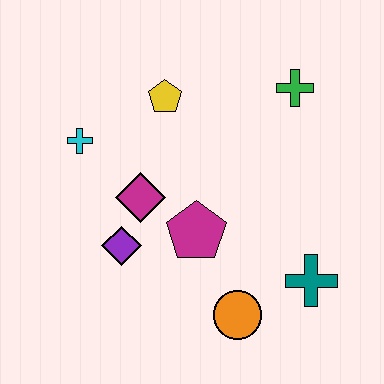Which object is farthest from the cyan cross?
The teal cross is farthest from the cyan cross.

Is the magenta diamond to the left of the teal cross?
Yes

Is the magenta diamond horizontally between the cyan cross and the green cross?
Yes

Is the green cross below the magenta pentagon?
No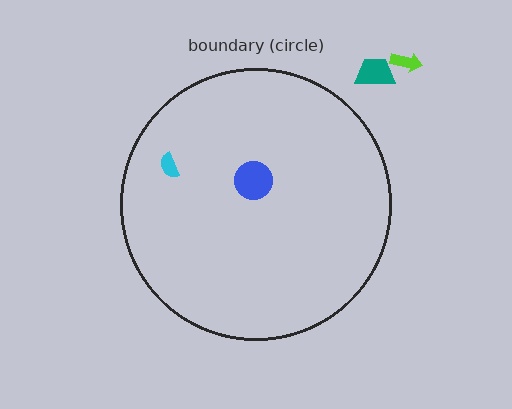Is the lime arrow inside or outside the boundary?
Outside.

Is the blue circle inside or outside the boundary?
Inside.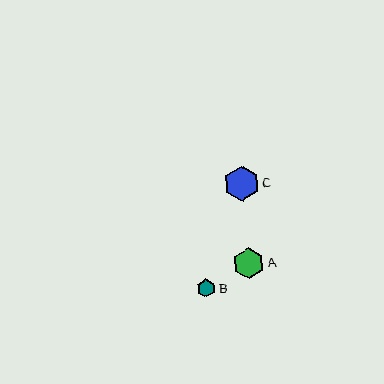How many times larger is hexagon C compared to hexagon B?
Hexagon C is approximately 1.9 times the size of hexagon B.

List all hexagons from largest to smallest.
From largest to smallest: C, A, B.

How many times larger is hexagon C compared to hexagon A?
Hexagon C is approximately 1.1 times the size of hexagon A.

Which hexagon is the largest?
Hexagon C is the largest with a size of approximately 35 pixels.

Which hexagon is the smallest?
Hexagon B is the smallest with a size of approximately 18 pixels.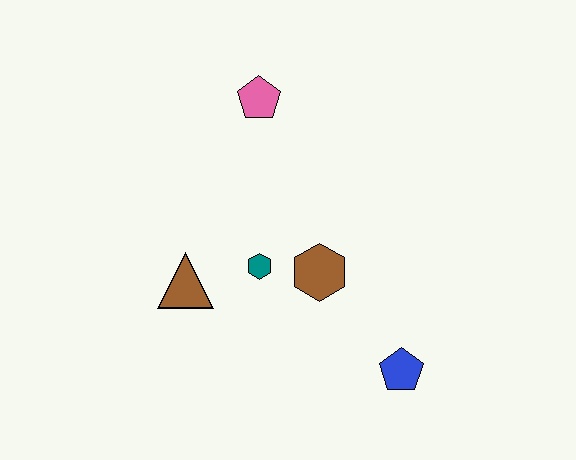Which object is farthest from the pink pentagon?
The blue pentagon is farthest from the pink pentagon.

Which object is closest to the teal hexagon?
The brown hexagon is closest to the teal hexagon.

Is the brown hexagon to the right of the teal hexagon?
Yes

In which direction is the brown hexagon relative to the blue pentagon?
The brown hexagon is above the blue pentagon.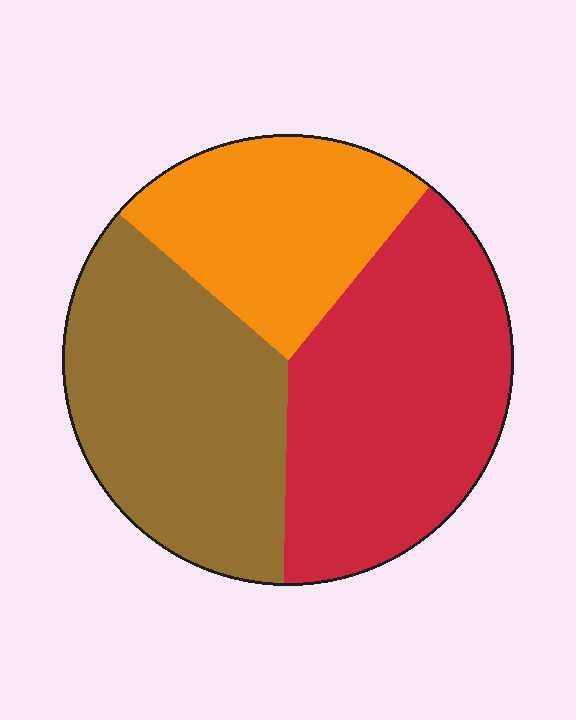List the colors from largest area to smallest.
From largest to smallest: red, brown, orange.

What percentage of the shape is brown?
Brown covers about 35% of the shape.